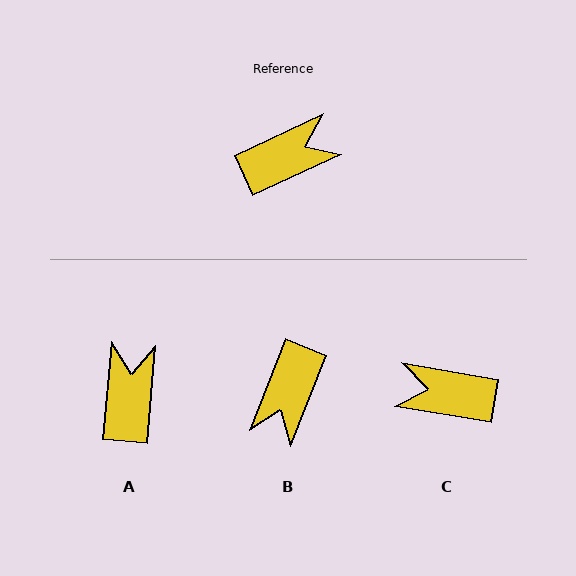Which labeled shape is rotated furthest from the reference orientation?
C, about 145 degrees away.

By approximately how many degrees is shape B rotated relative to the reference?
Approximately 137 degrees clockwise.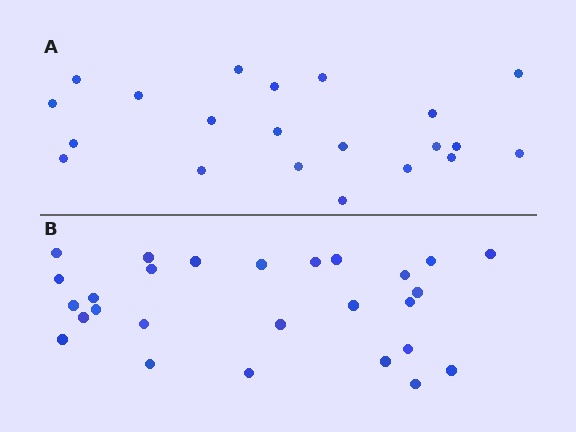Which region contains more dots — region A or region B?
Region B (the bottom region) has more dots.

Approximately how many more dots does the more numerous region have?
Region B has about 6 more dots than region A.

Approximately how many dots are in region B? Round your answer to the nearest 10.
About 30 dots. (The exact count is 27, which rounds to 30.)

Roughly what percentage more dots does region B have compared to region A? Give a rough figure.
About 30% more.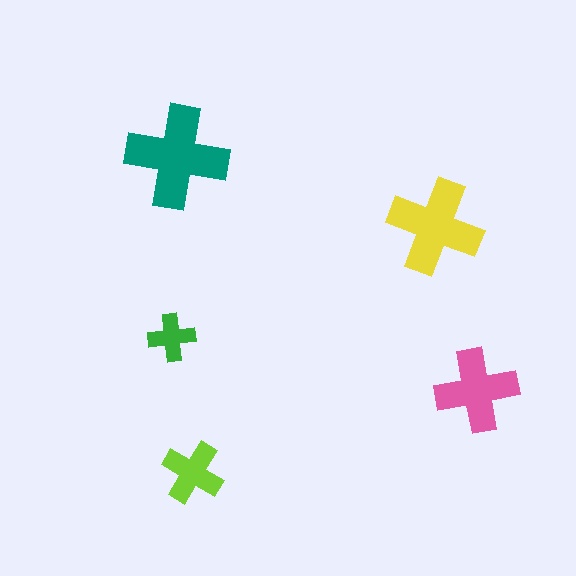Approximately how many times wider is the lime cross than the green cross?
About 1.5 times wider.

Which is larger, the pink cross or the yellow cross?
The yellow one.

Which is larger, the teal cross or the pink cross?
The teal one.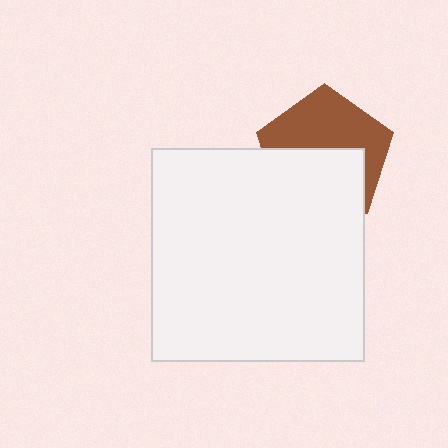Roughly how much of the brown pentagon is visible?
About half of it is visible (roughly 50%).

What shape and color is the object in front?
The object in front is a white square.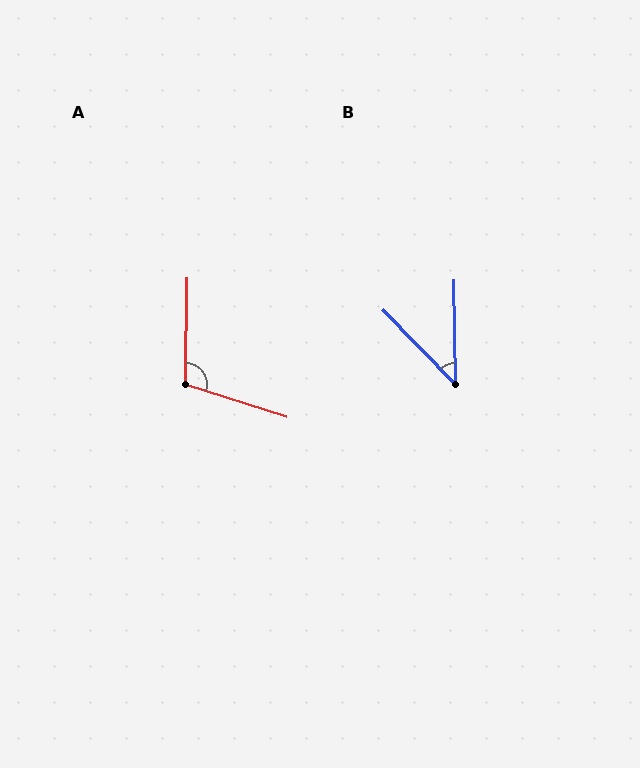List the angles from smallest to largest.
B (43°), A (107°).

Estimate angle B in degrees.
Approximately 43 degrees.